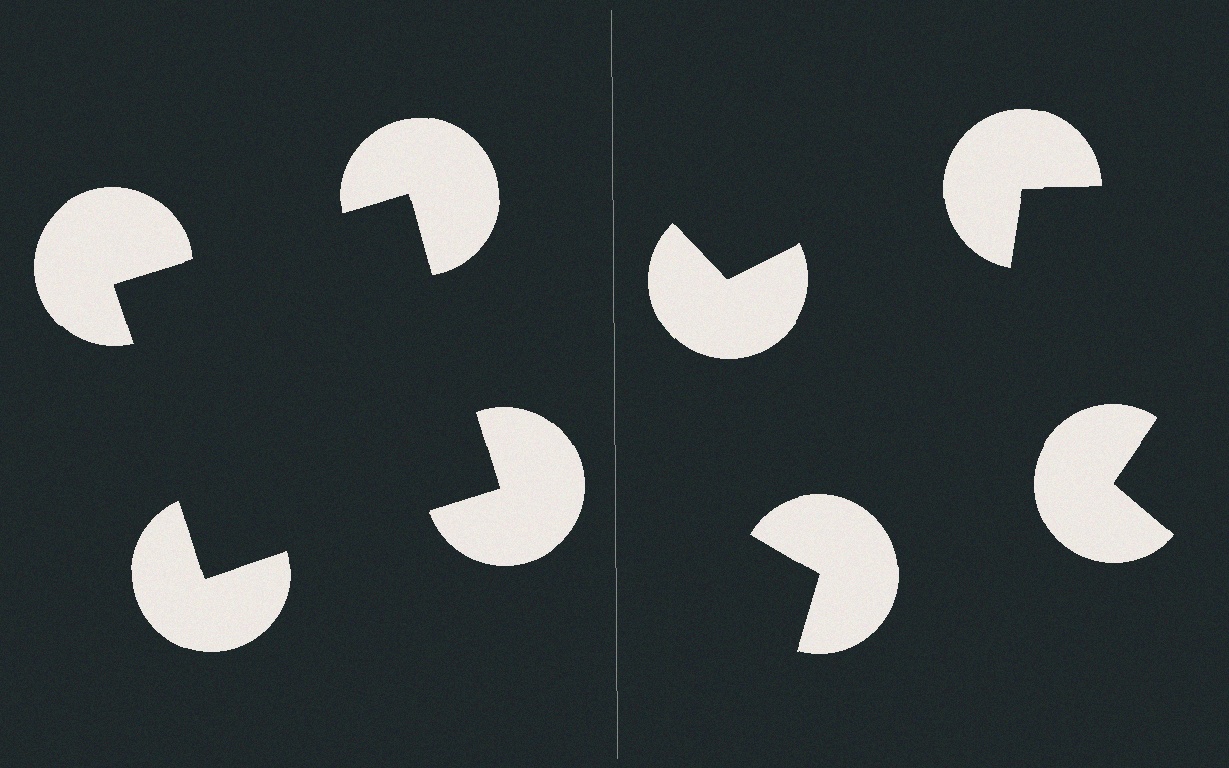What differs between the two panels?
The pac-man discs are positioned identically on both sides; only the wedge orientations differ. On the left they align to a square; on the right they are misaligned.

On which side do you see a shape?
An illusory square appears on the left side. On the right side the wedge cuts are rotated, so no coherent shape forms.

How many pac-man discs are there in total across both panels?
8 — 4 on each side.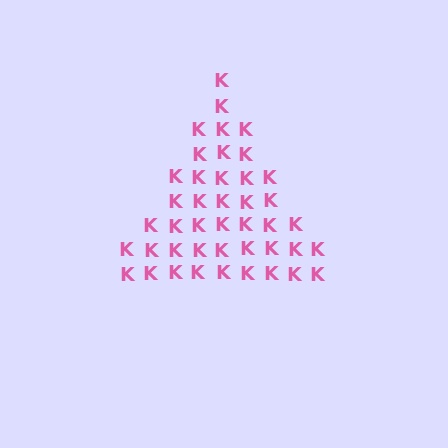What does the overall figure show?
The overall figure shows a triangle.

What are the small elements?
The small elements are letter K's.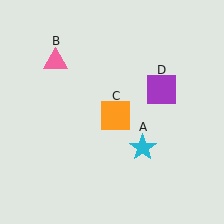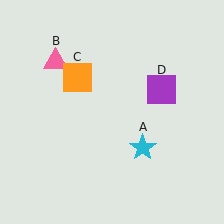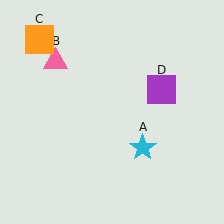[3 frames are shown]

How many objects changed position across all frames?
1 object changed position: orange square (object C).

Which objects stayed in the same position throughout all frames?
Cyan star (object A) and pink triangle (object B) and purple square (object D) remained stationary.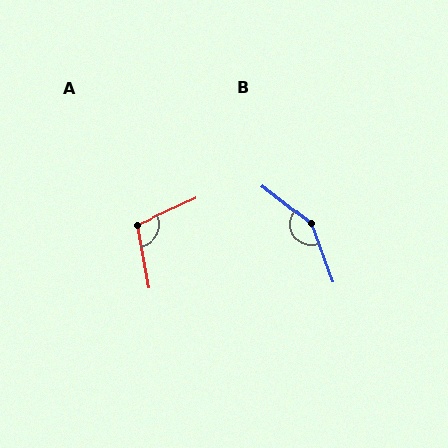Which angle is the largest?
B, at approximately 149 degrees.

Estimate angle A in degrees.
Approximately 104 degrees.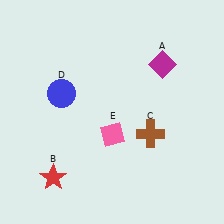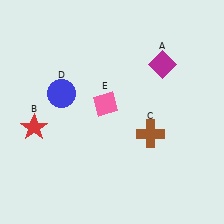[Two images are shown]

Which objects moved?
The objects that moved are: the red star (B), the pink diamond (E).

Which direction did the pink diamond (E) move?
The pink diamond (E) moved up.